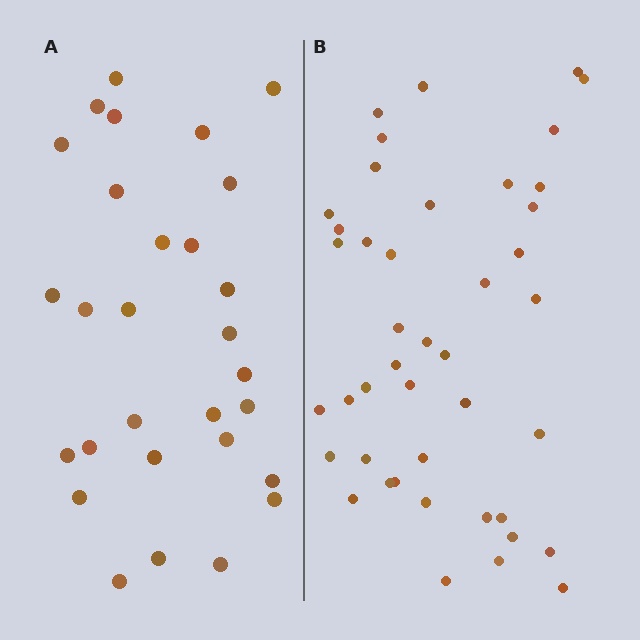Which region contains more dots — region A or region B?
Region B (the right region) has more dots.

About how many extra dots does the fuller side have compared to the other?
Region B has approximately 15 more dots than region A.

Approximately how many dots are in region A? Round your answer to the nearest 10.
About 30 dots. (The exact count is 29, which rounds to 30.)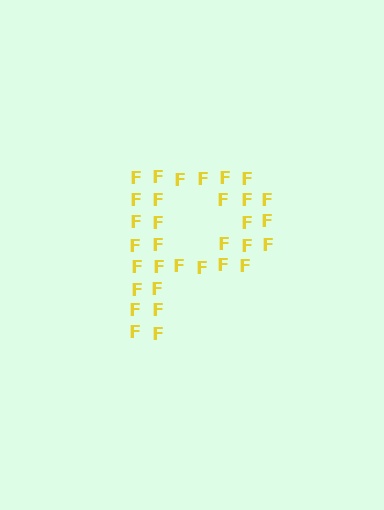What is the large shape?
The large shape is the letter P.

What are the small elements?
The small elements are letter F's.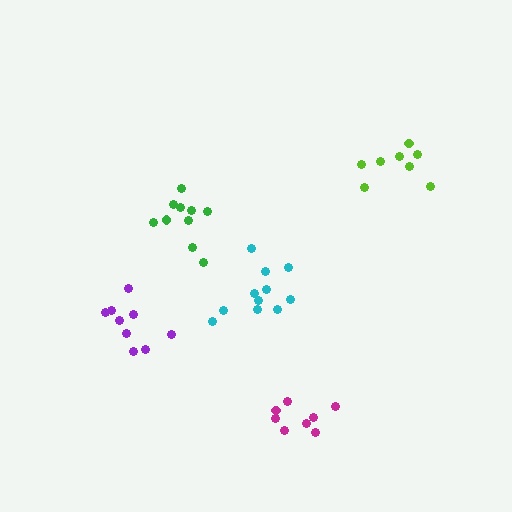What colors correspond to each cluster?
The clusters are colored: lime, green, magenta, purple, cyan.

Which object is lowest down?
The magenta cluster is bottommost.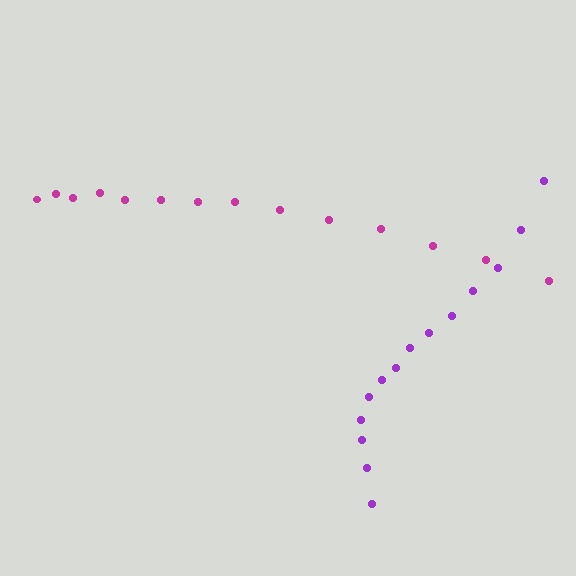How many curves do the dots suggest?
There are 2 distinct paths.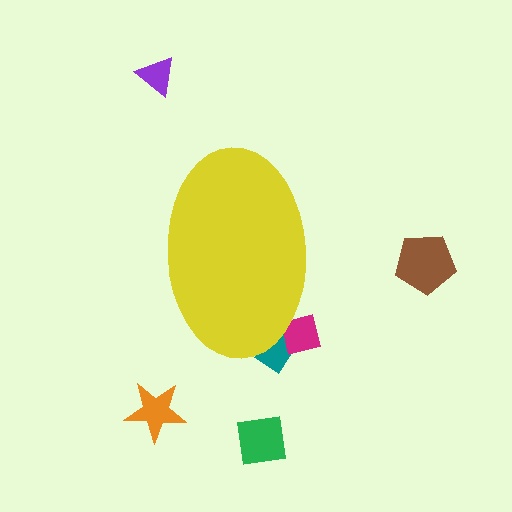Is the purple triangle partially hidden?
No, the purple triangle is fully visible.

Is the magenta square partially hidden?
Yes, the magenta square is partially hidden behind the yellow ellipse.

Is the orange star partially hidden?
No, the orange star is fully visible.